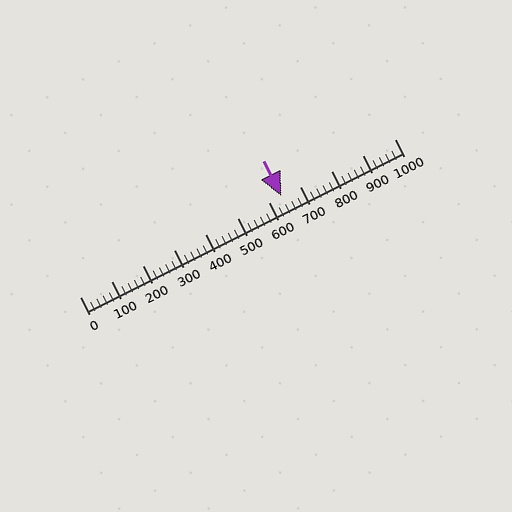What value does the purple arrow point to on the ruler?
The purple arrow points to approximately 640.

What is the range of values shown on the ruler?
The ruler shows values from 0 to 1000.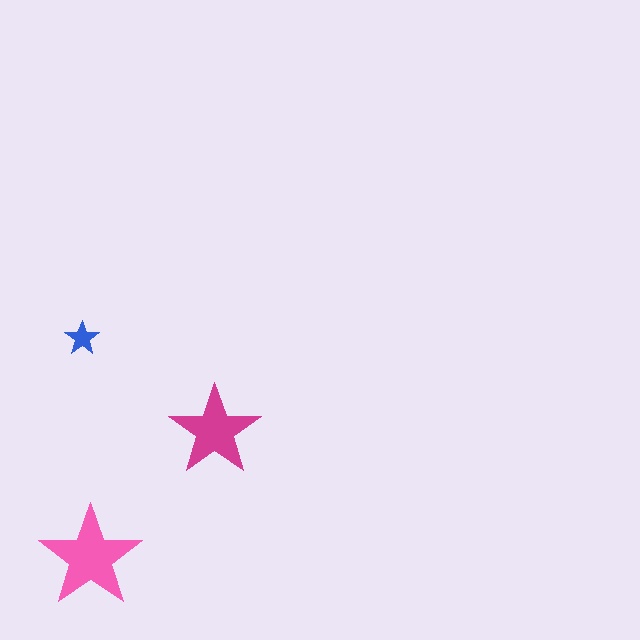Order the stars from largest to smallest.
the pink one, the magenta one, the blue one.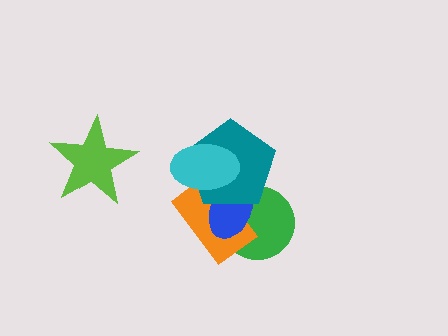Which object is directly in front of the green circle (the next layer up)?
The orange rectangle is directly in front of the green circle.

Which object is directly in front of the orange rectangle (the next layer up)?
The blue ellipse is directly in front of the orange rectangle.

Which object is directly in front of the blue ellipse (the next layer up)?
The teal pentagon is directly in front of the blue ellipse.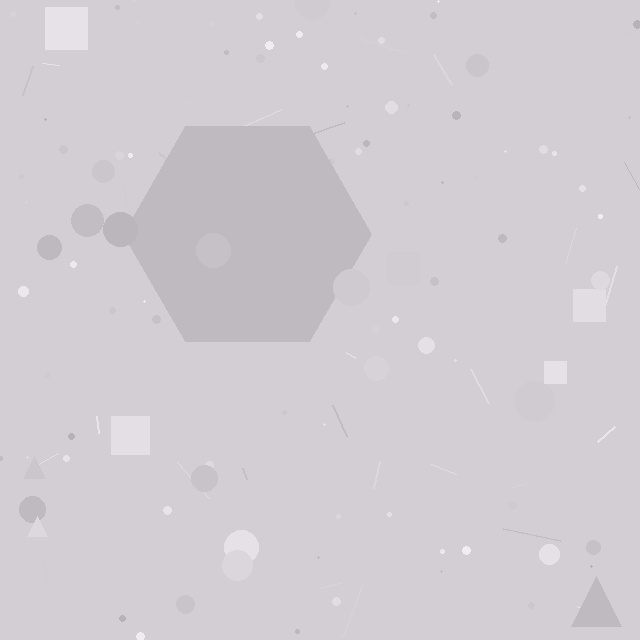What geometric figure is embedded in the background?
A hexagon is embedded in the background.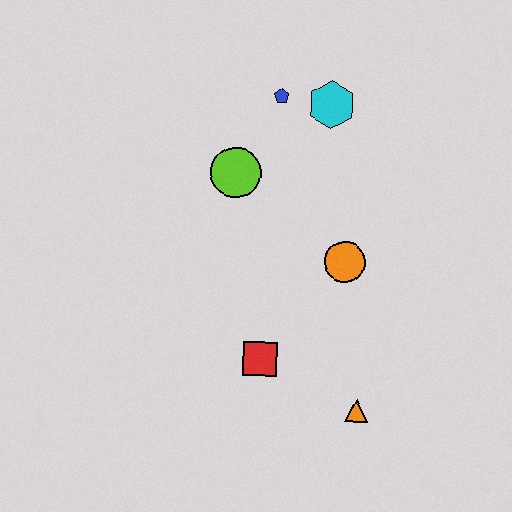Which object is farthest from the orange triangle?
The blue pentagon is farthest from the orange triangle.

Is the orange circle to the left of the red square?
No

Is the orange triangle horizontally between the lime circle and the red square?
No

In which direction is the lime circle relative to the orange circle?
The lime circle is to the left of the orange circle.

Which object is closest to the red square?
The orange triangle is closest to the red square.